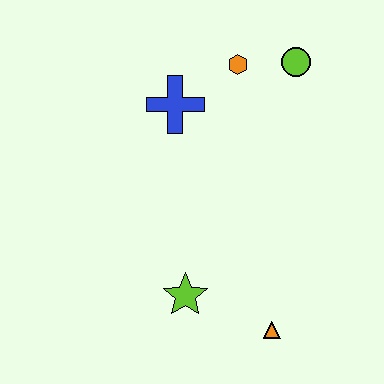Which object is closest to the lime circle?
The orange hexagon is closest to the lime circle.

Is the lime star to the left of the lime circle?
Yes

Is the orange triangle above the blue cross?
No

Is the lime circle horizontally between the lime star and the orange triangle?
No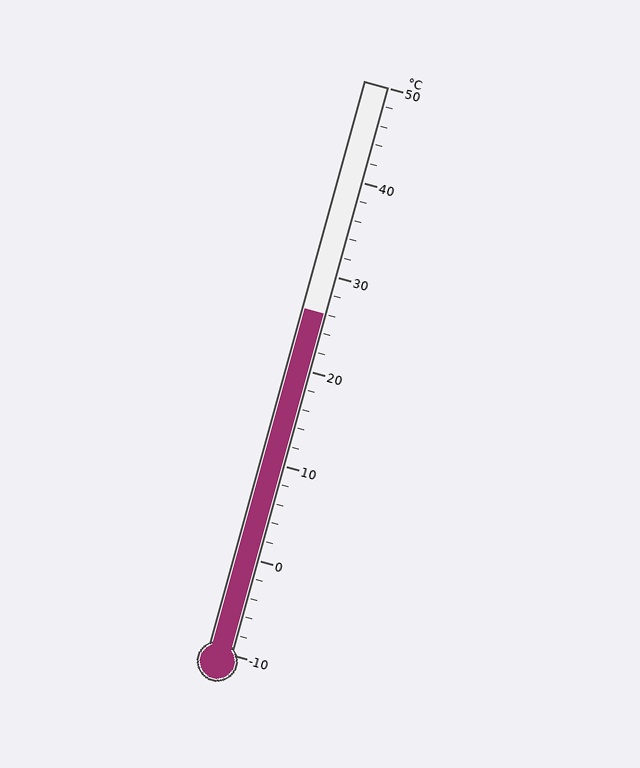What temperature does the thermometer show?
The thermometer shows approximately 26°C.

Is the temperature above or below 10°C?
The temperature is above 10°C.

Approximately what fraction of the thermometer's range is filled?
The thermometer is filled to approximately 60% of its range.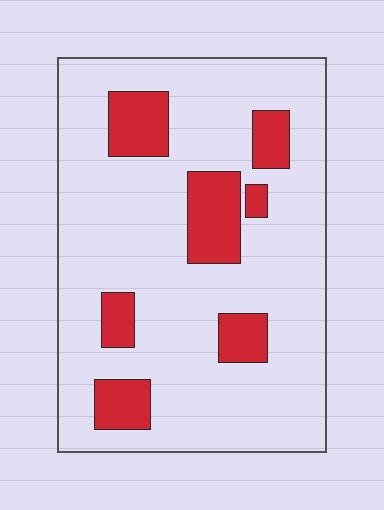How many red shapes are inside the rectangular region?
7.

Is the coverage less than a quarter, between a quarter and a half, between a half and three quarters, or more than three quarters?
Less than a quarter.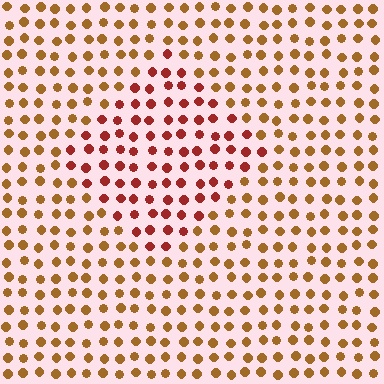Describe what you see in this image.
The image is filled with small brown elements in a uniform arrangement. A diamond-shaped region is visible where the elements are tinted to a slightly different hue, forming a subtle color boundary.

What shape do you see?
I see a diamond.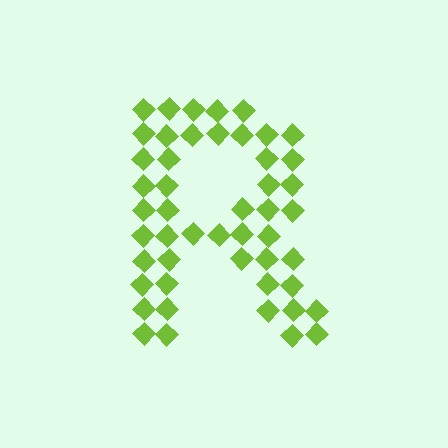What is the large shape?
The large shape is the letter R.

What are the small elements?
The small elements are diamonds.